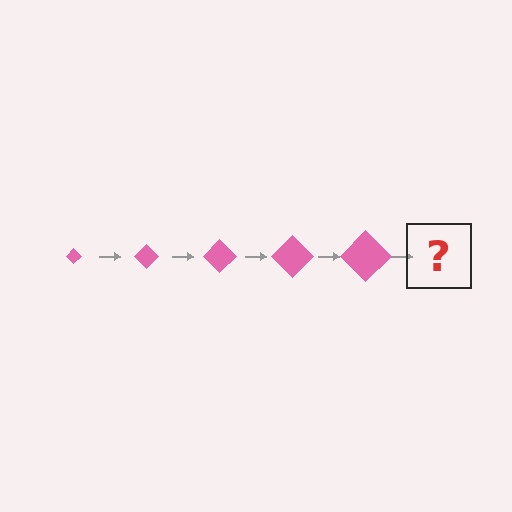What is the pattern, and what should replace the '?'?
The pattern is that the diamond gets progressively larger each step. The '?' should be a pink diamond, larger than the previous one.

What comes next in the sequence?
The next element should be a pink diamond, larger than the previous one.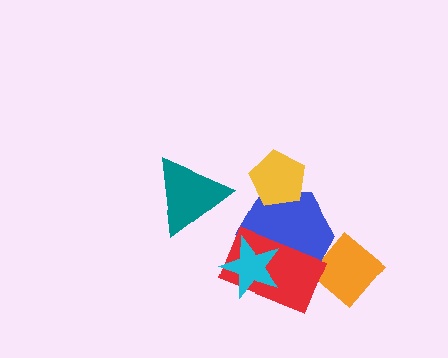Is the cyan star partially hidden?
No, no other shape covers it.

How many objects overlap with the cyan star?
2 objects overlap with the cyan star.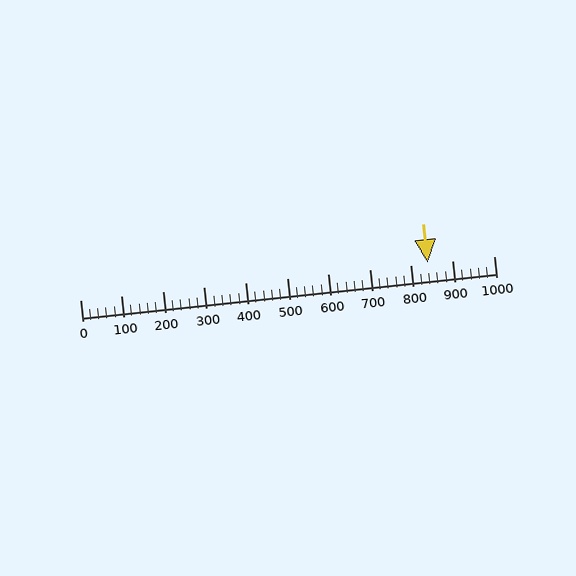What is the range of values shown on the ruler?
The ruler shows values from 0 to 1000.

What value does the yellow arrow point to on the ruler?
The yellow arrow points to approximately 840.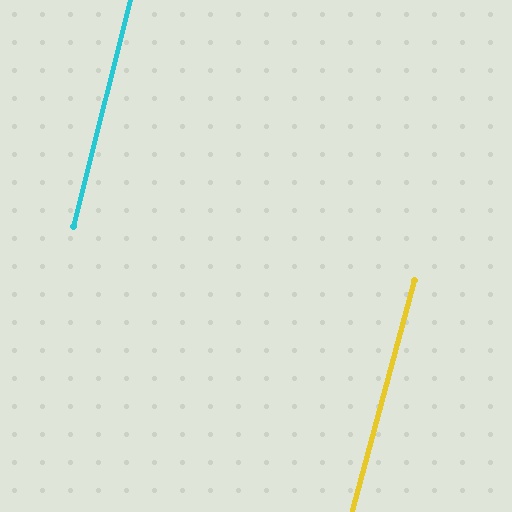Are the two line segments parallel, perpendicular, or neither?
Parallel — their directions differ by only 0.9°.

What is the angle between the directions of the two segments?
Approximately 1 degree.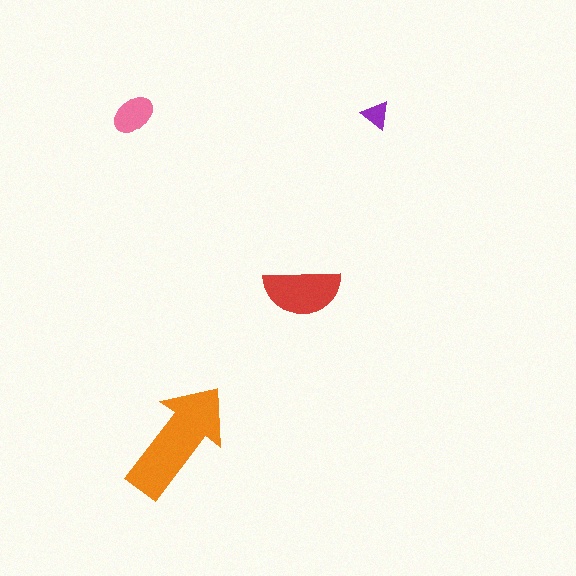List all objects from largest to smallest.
The orange arrow, the red semicircle, the pink ellipse, the purple triangle.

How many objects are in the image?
There are 4 objects in the image.